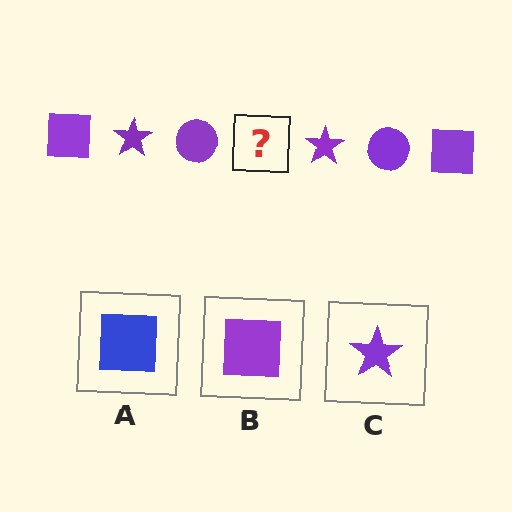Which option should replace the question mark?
Option B.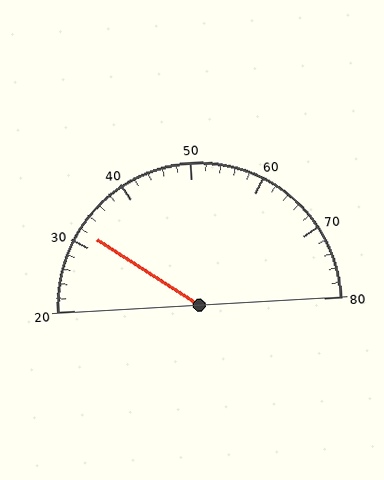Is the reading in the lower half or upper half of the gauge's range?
The reading is in the lower half of the range (20 to 80).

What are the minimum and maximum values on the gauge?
The gauge ranges from 20 to 80.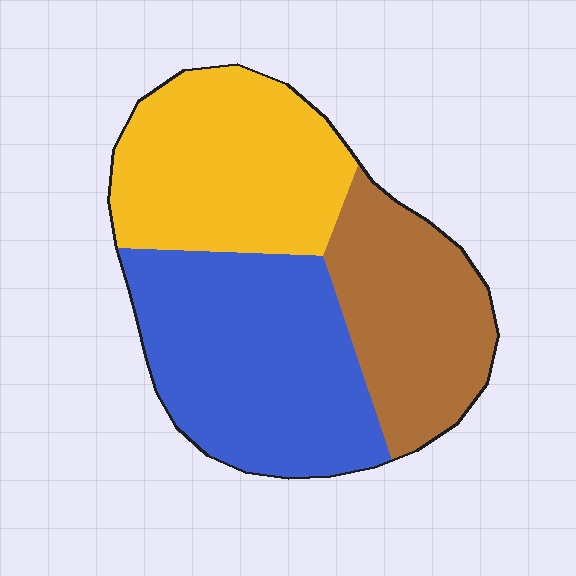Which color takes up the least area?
Brown, at roughly 25%.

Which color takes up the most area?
Blue, at roughly 40%.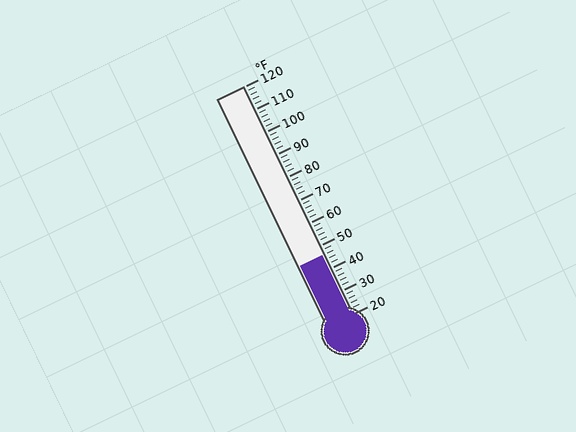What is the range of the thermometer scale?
The thermometer scale ranges from 20°F to 120°F.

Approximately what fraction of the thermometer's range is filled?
The thermometer is filled to approximately 25% of its range.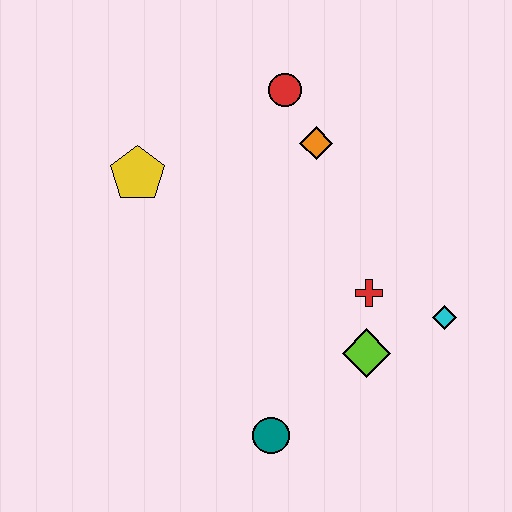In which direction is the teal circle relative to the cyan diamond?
The teal circle is to the left of the cyan diamond.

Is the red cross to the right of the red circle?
Yes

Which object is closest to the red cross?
The lime diamond is closest to the red cross.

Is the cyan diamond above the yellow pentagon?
No